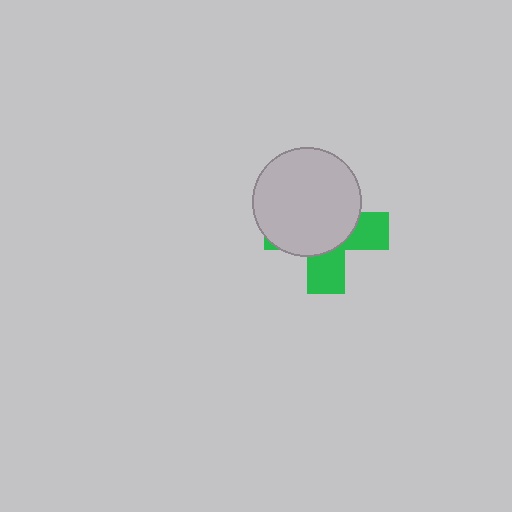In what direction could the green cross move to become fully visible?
The green cross could move toward the lower-right. That would shift it out from behind the light gray circle entirely.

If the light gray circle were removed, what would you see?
You would see the complete green cross.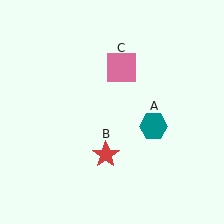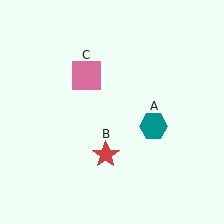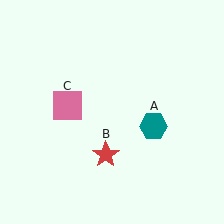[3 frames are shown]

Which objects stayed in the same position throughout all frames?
Teal hexagon (object A) and red star (object B) remained stationary.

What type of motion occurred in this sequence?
The pink square (object C) rotated counterclockwise around the center of the scene.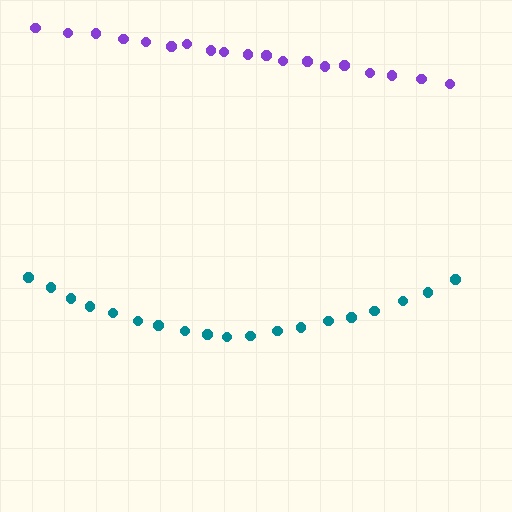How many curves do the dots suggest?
There are 2 distinct paths.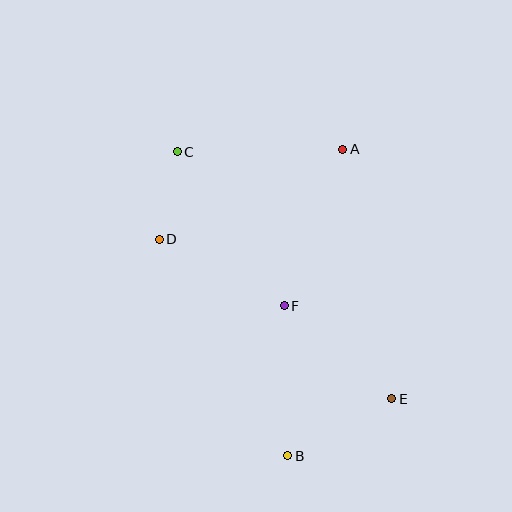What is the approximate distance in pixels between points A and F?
The distance between A and F is approximately 167 pixels.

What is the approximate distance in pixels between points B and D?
The distance between B and D is approximately 252 pixels.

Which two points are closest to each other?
Points C and D are closest to each other.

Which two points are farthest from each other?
Points C and E are farthest from each other.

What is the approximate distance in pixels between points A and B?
The distance between A and B is approximately 311 pixels.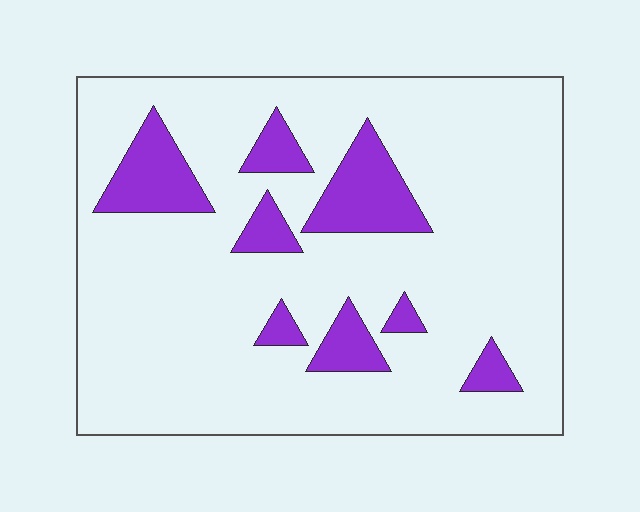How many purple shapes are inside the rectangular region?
8.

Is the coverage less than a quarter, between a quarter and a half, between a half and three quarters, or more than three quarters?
Less than a quarter.